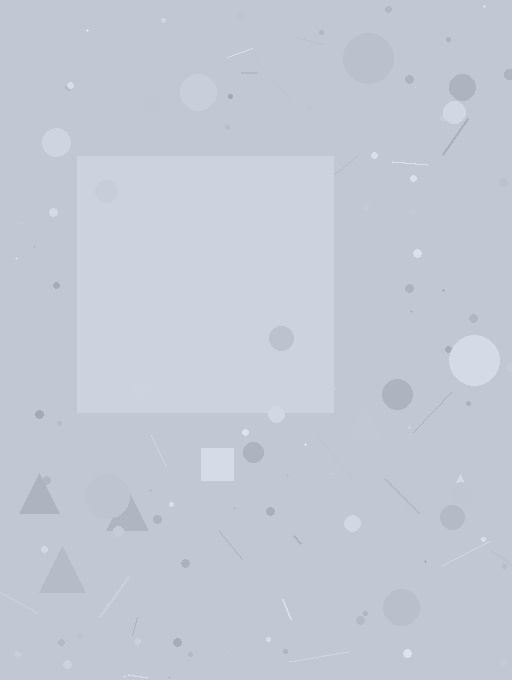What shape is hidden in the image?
A square is hidden in the image.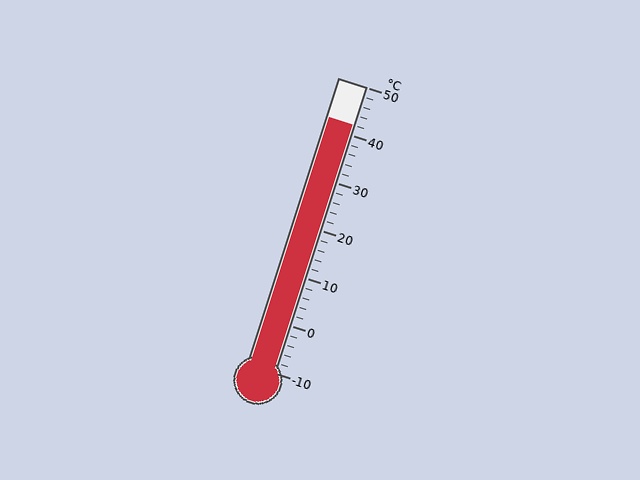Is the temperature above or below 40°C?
The temperature is above 40°C.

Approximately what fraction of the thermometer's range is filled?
The thermometer is filled to approximately 85% of its range.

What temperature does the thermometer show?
The thermometer shows approximately 42°C.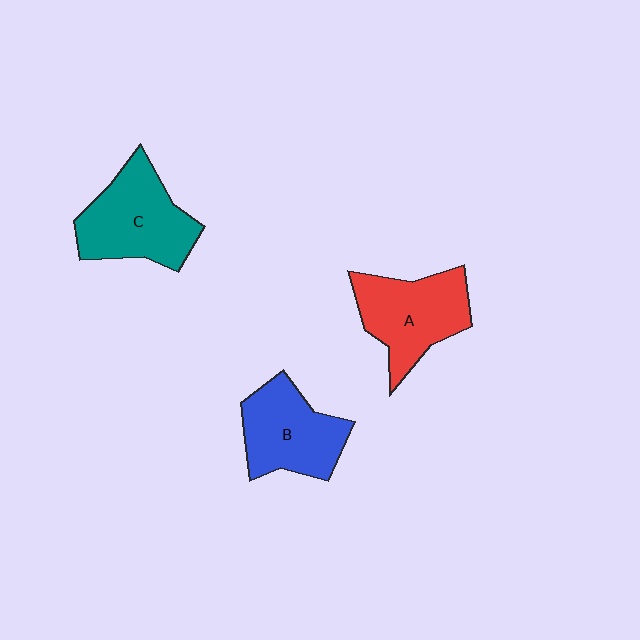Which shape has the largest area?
Shape C (teal).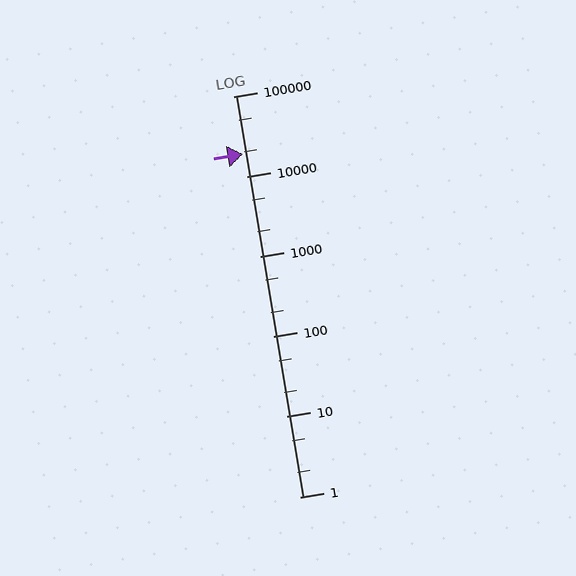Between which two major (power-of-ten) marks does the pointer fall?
The pointer is between 10000 and 100000.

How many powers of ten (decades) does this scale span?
The scale spans 5 decades, from 1 to 100000.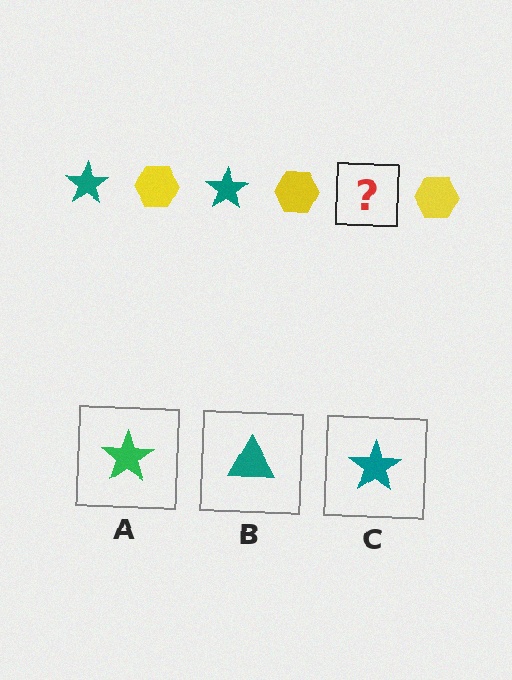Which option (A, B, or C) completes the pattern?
C.